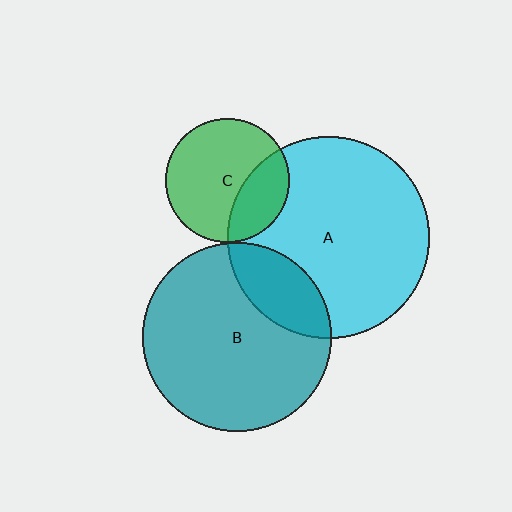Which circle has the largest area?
Circle A (cyan).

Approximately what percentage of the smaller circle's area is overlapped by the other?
Approximately 30%.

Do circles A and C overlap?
Yes.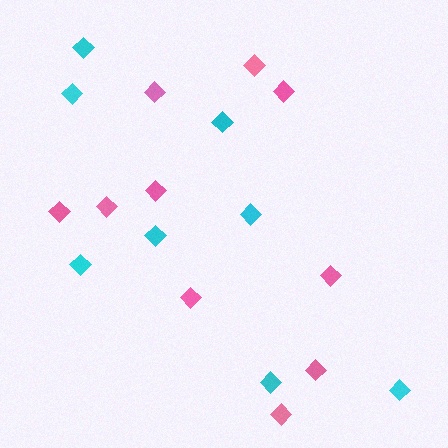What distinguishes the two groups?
There are 2 groups: one group of cyan diamonds (8) and one group of pink diamonds (10).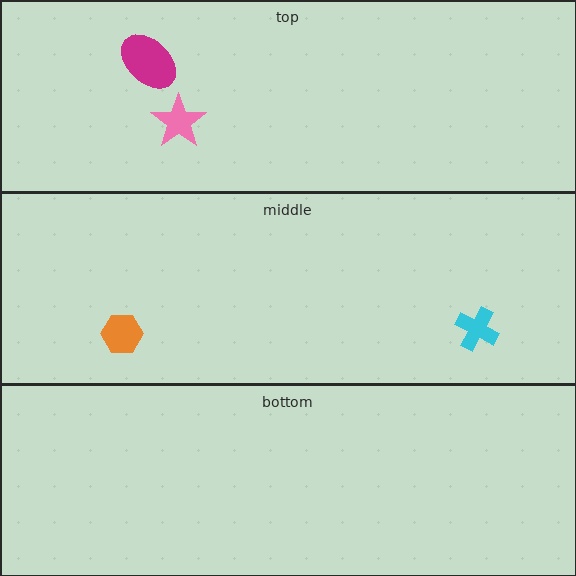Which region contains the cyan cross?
The middle region.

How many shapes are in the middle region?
2.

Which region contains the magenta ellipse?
The top region.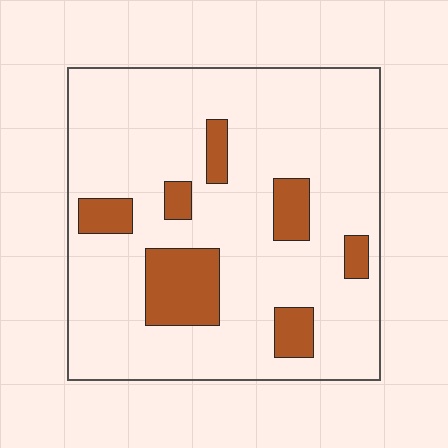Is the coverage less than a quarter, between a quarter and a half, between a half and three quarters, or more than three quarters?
Less than a quarter.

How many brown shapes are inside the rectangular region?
7.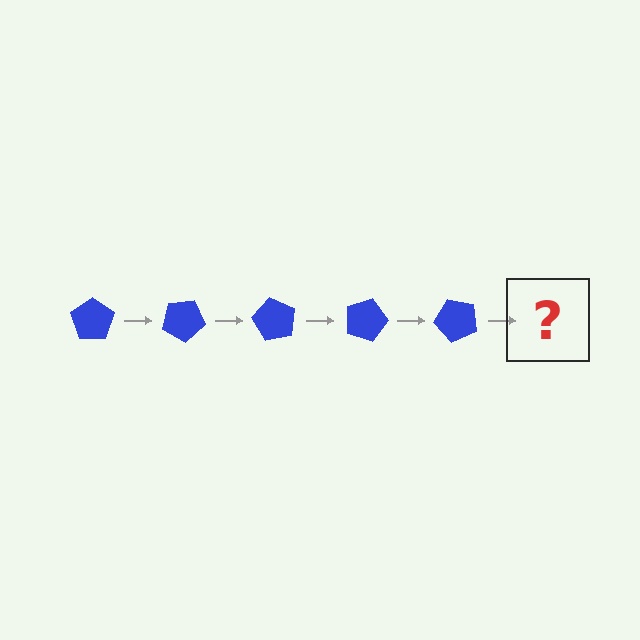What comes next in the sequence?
The next element should be a blue pentagon rotated 150 degrees.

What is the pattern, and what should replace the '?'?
The pattern is that the pentagon rotates 30 degrees each step. The '?' should be a blue pentagon rotated 150 degrees.